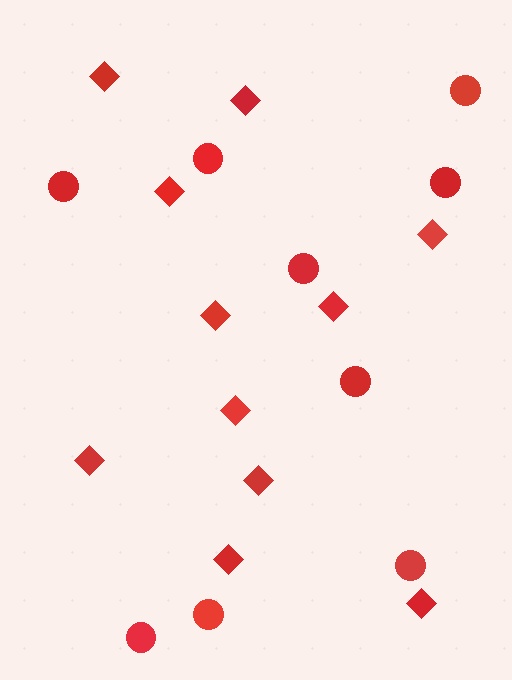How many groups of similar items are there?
There are 2 groups: one group of circles (9) and one group of diamonds (11).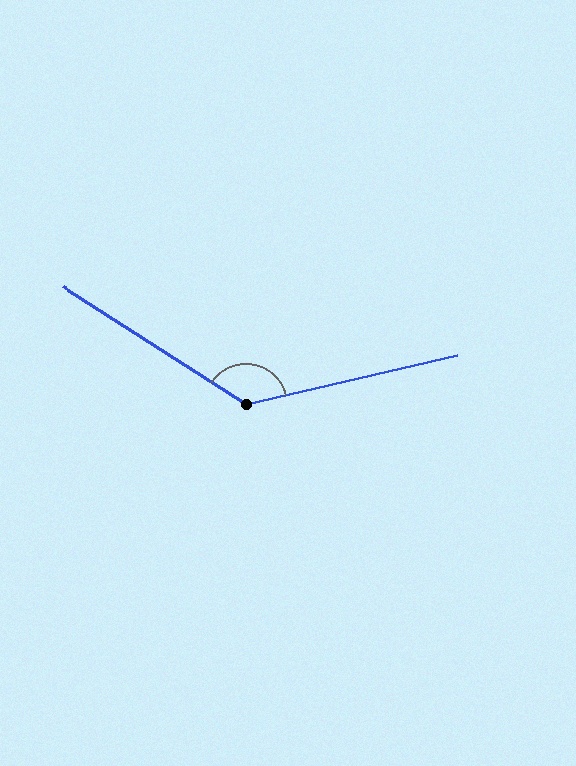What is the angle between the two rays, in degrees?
Approximately 135 degrees.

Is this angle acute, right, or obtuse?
It is obtuse.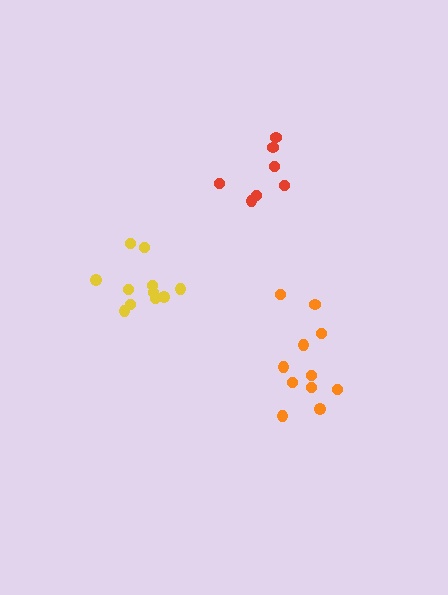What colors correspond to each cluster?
The clusters are colored: red, orange, yellow.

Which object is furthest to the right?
The orange cluster is rightmost.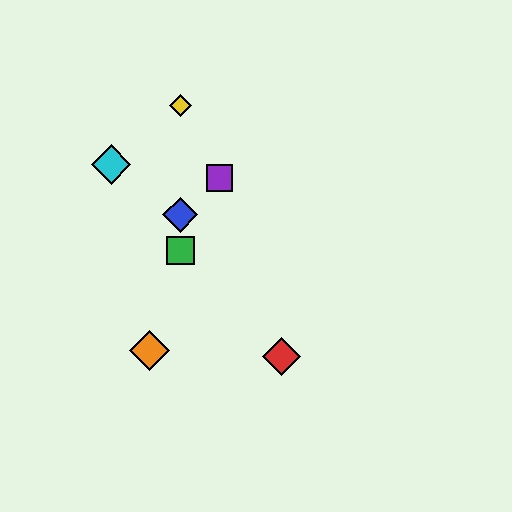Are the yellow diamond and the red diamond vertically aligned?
No, the yellow diamond is at x≈180 and the red diamond is at x≈282.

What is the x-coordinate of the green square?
The green square is at x≈180.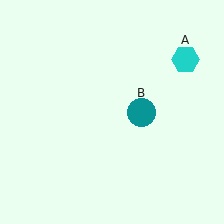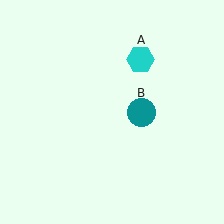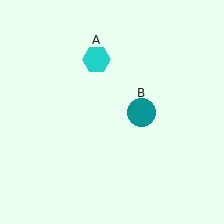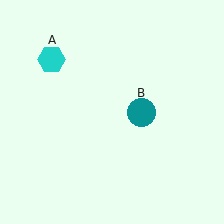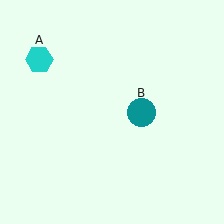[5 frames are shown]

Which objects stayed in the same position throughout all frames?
Teal circle (object B) remained stationary.